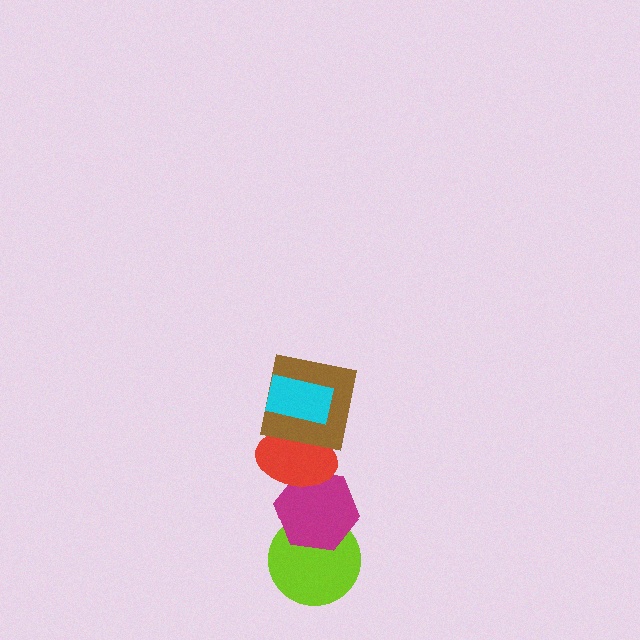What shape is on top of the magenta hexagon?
The red ellipse is on top of the magenta hexagon.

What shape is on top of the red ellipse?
The brown square is on top of the red ellipse.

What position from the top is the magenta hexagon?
The magenta hexagon is 4th from the top.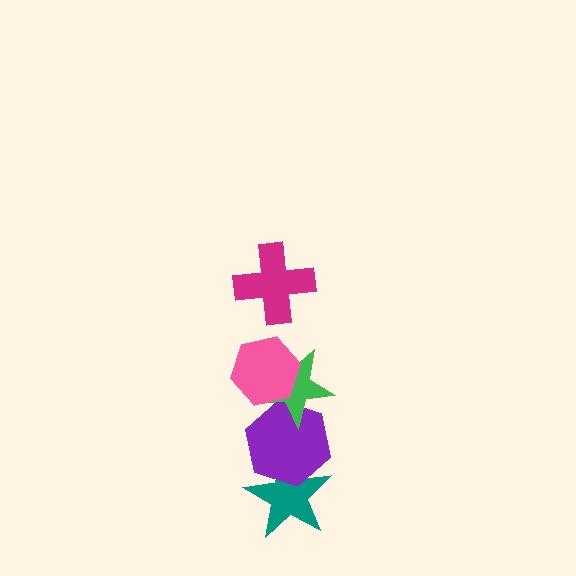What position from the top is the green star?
The green star is 3rd from the top.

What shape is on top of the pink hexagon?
The magenta cross is on top of the pink hexagon.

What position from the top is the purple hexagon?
The purple hexagon is 4th from the top.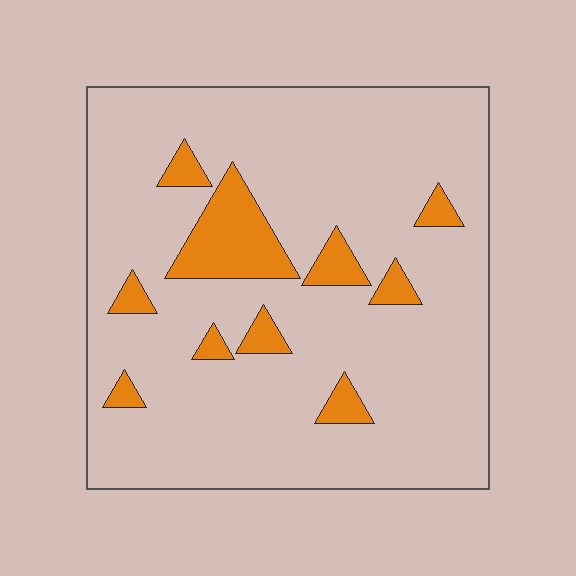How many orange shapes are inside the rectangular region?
10.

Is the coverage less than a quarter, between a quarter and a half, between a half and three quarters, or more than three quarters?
Less than a quarter.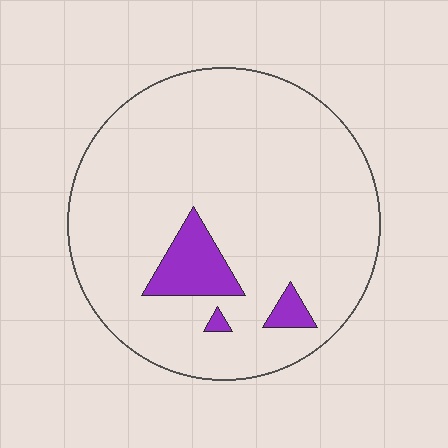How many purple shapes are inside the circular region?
3.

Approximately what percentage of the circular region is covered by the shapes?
Approximately 10%.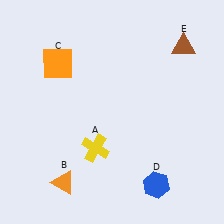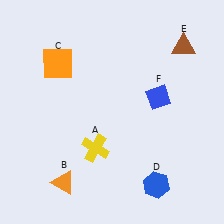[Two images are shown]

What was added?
A blue diamond (F) was added in Image 2.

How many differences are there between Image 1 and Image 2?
There is 1 difference between the two images.